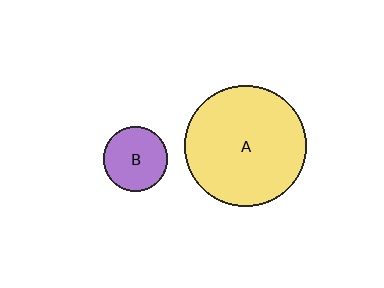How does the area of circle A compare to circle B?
Approximately 3.6 times.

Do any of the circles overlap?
No, none of the circles overlap.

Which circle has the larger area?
Circle A (yellow).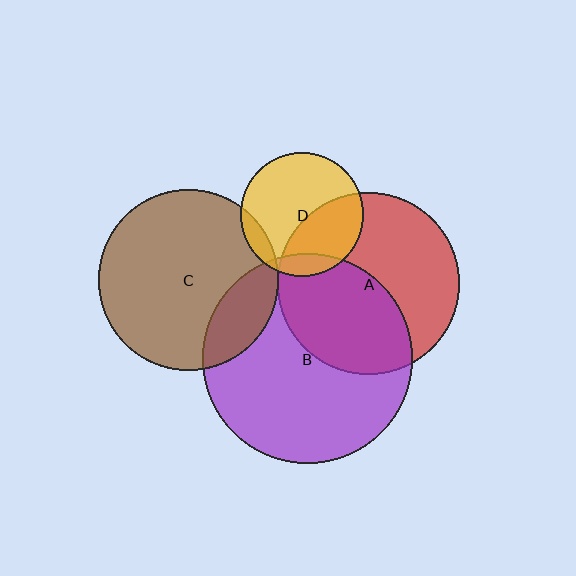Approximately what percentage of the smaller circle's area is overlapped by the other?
Approximately 5%.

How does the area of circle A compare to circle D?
Approximately 2.2 times.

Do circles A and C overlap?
Yes.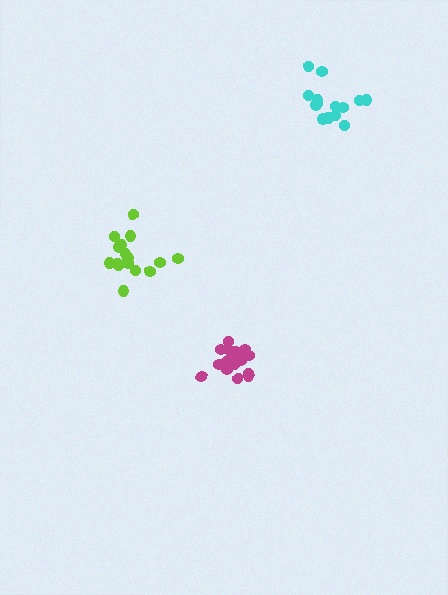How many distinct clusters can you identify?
There are 3 distinct clusters.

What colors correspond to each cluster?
The clusters are colored: cyan, lime, magenta.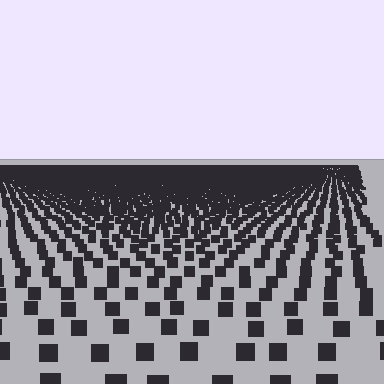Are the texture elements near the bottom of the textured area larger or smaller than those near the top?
Larger. Near the bottom, elements are closer to the viewer and appear at a bigger on-screen size.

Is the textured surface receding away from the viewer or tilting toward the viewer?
The surface is receding away from the viewer. Texture elements get smaller and denser toward the top.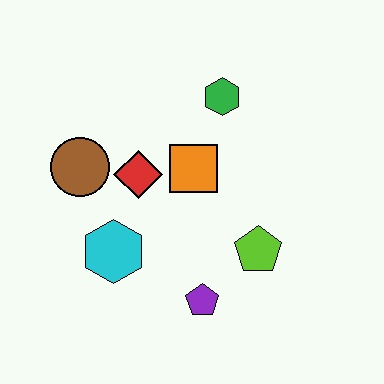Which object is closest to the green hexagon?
The orange square is closest to the green hexagon.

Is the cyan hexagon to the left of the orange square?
Yes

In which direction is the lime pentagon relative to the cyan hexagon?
The lime pentagon is to the right of the cyan hexagon.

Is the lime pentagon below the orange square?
Yes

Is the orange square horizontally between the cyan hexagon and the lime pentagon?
Yes